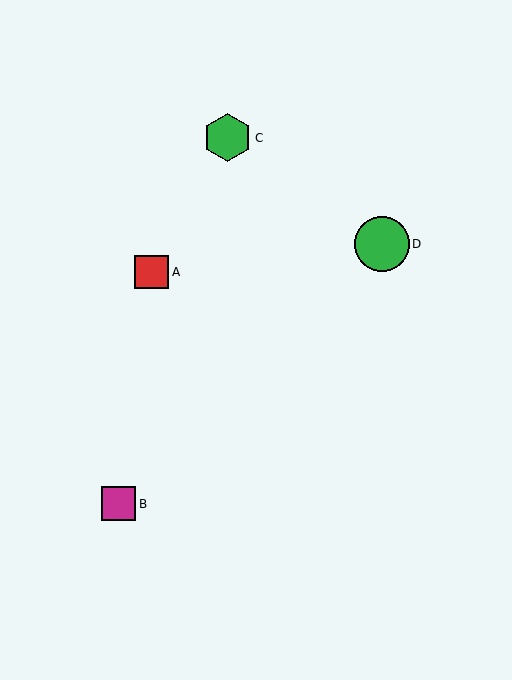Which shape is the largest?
The green circle (labeled D) is the largest.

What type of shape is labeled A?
Shape A is a red square.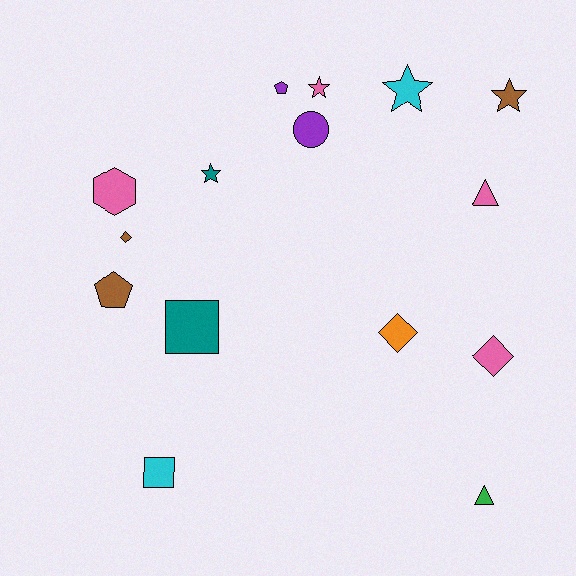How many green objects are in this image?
There is 1 green object.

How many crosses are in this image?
There are no crosses.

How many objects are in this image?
There are 15 objects.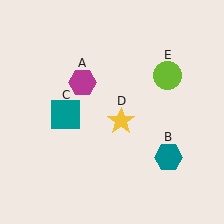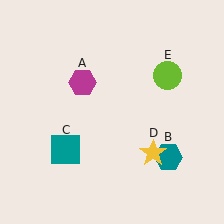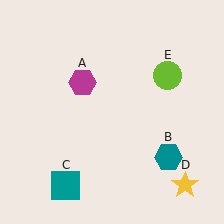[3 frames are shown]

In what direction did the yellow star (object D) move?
The yellow star (object D) moved down and to the right.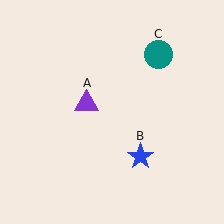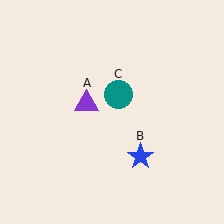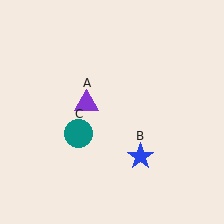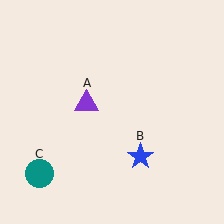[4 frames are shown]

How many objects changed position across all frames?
1 object changed position: teal circle (object C).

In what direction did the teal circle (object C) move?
The teal circle (object C) moved down and to the left.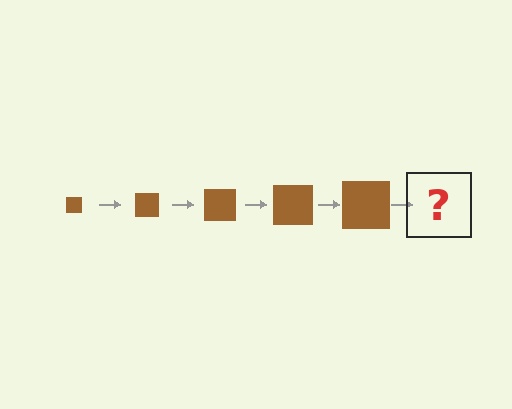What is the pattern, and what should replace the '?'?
The pattern is that the square gets progressively larger each step. The '?' should be a brown square, larger than the previous one.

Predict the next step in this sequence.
The next step is a brown square, larger than the previous one.